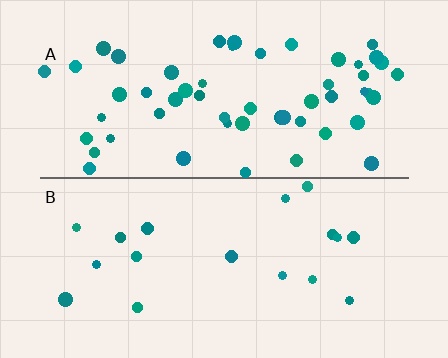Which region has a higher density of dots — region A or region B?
A (the top).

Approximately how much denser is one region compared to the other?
Approximately 3.1× — region A over region B.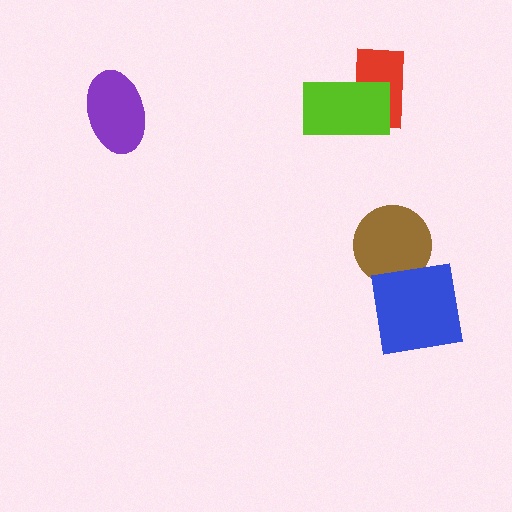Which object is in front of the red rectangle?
The lime rectangle is in front of the red rectangle.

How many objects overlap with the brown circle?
1 object overlaps with the brown circle.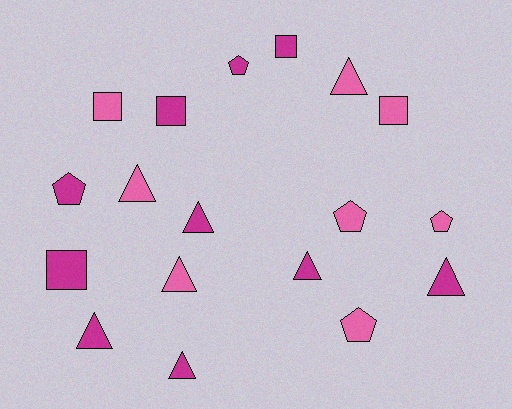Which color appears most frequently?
Magenta, with 10 objects.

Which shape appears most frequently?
Triangle, with 8 objects.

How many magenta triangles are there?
There are 5 magenta triangles.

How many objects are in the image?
There are 18 objects.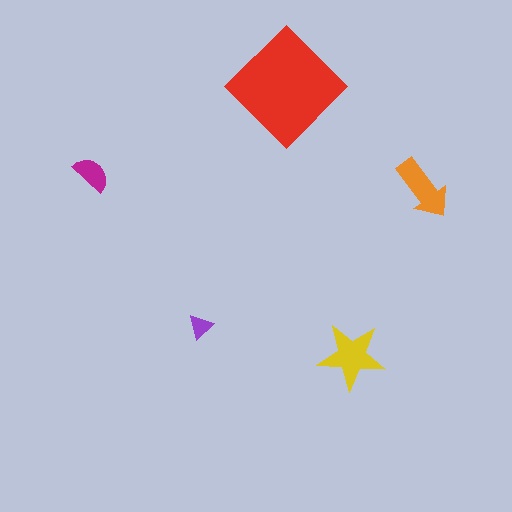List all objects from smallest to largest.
The purple triangle, the magenta semicircle, the orange arrow, the yellow star, the red diamond.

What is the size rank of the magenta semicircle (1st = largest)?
4th.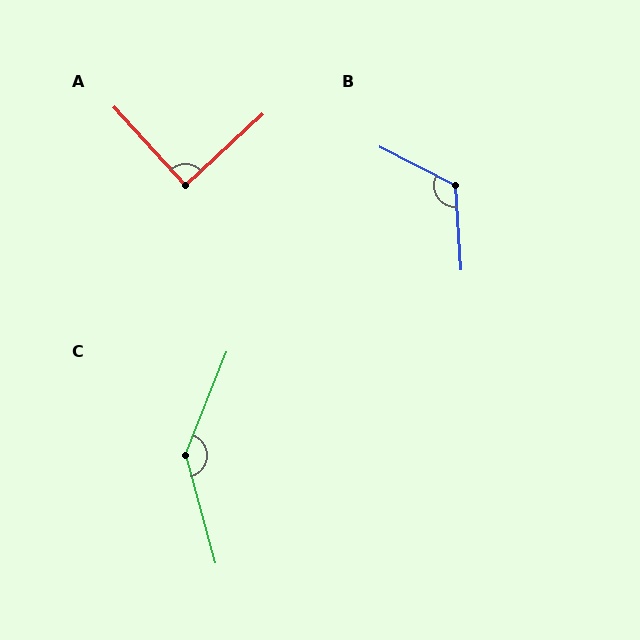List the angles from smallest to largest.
A (90°), B (120°), C (143°).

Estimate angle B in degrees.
Approximately 120 degrees.